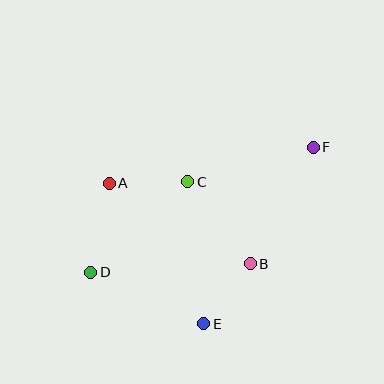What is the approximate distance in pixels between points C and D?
The distance between C and D is approximately 133 pixels.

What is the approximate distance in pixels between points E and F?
The distance between E and F is approximately 208 pixels.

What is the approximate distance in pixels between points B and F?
The distance between B and F is approximately 132 pixels.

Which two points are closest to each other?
Points B and E are closest to each other.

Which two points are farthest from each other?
Points D and F are farthest from each other.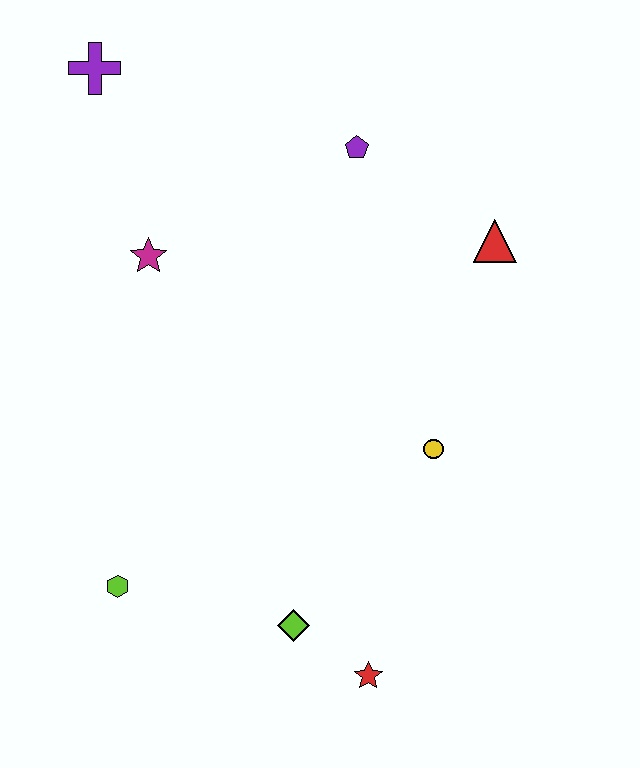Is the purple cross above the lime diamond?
Yes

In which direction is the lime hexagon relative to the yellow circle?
The lime hexagon is to the left of the yellow circle.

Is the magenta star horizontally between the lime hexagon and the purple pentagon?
Yes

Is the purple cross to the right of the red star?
No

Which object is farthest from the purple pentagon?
The red star is farthest from the purple pentagon.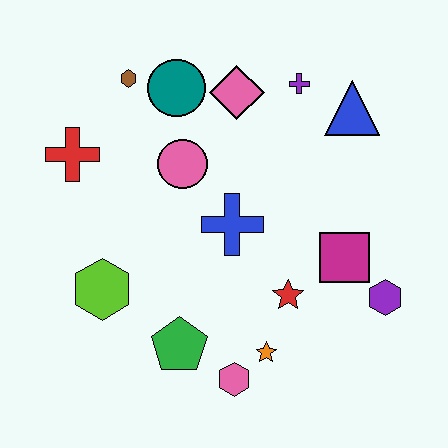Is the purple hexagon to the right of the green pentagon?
Yes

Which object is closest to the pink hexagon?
The orange star is closest to the pink hexagon.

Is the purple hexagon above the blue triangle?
No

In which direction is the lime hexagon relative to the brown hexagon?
The lime hexagon is below the brown hexagon.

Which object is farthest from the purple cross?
The pink hexagon is farthest from the purple cross.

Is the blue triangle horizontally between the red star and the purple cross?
No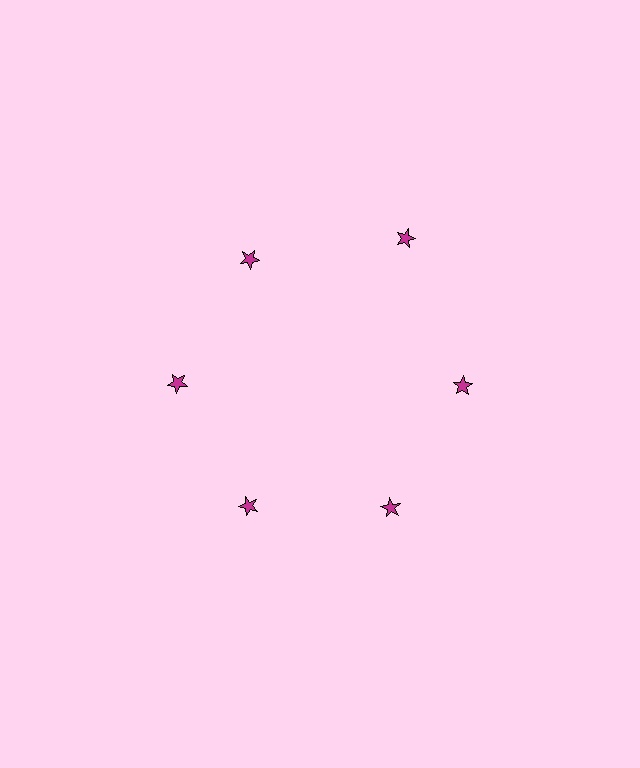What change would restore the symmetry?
The symmetry would be restored by moving it inward, back onto the ring so that all 6 stars sit at equal angles and equal distance from the center.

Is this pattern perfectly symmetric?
No. The 6 magenta stars are arranged in a ring, but one element near the 1 o'clock position is pushed outward from the center, breaking the 6-fold rotational symmetry.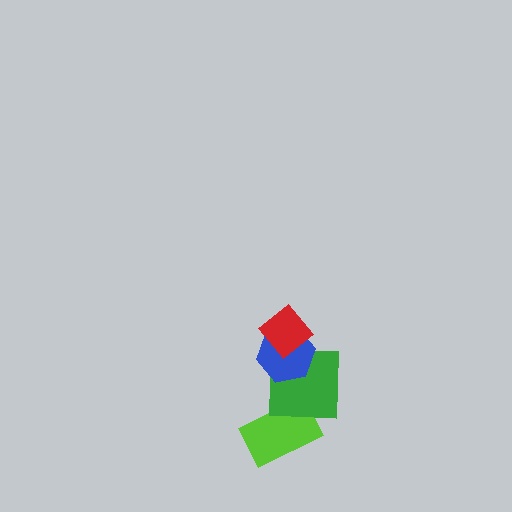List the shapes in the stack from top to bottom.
From top to bottom: the red diamond, the blue hexagon, the green square, the lime rectangle.